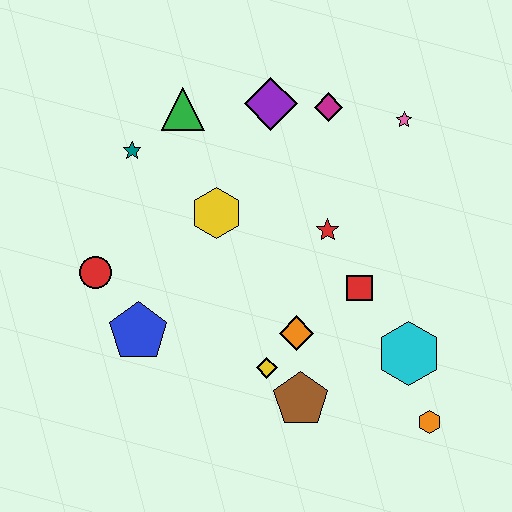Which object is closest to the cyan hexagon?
The orange hexagon is closest to the cyan hexagon.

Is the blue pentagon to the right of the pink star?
No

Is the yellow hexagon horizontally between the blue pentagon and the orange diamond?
Yes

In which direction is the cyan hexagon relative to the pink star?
The cyan hexagon is below the pink star.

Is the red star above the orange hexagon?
Yes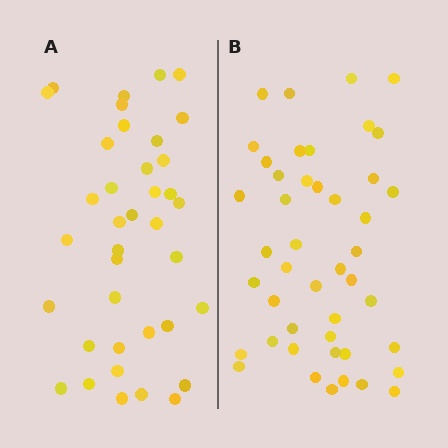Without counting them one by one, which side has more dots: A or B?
Region B (the right region) has more dots.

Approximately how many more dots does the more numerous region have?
Region B has roughly 8 or so more dots than region A.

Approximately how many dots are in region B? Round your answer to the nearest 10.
About 40 dots. (The exact count is 45, which rounds to 40.)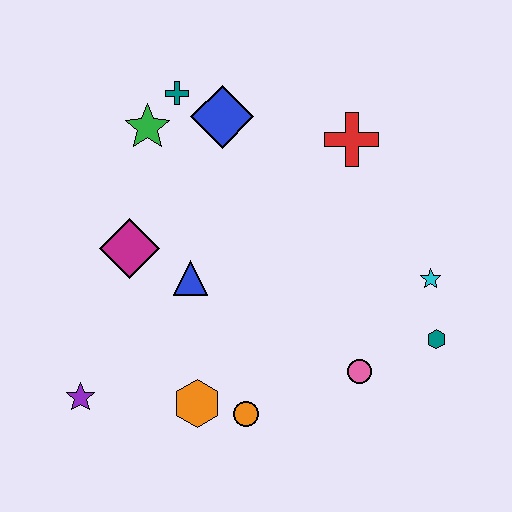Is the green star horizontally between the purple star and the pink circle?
Yes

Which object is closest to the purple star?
The orange hexagon is closest to the purple star.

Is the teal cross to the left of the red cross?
Yes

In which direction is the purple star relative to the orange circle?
The purple star is to the left of the orange circle.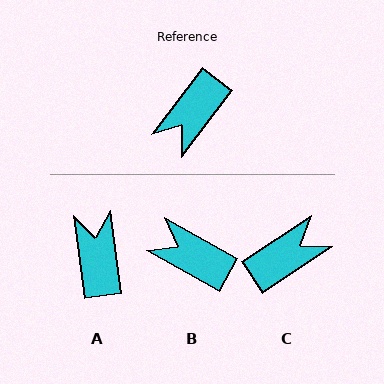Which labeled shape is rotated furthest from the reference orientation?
C, about 161 degrees away.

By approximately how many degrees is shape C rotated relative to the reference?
Approximately 161 degrees counter-clockwise.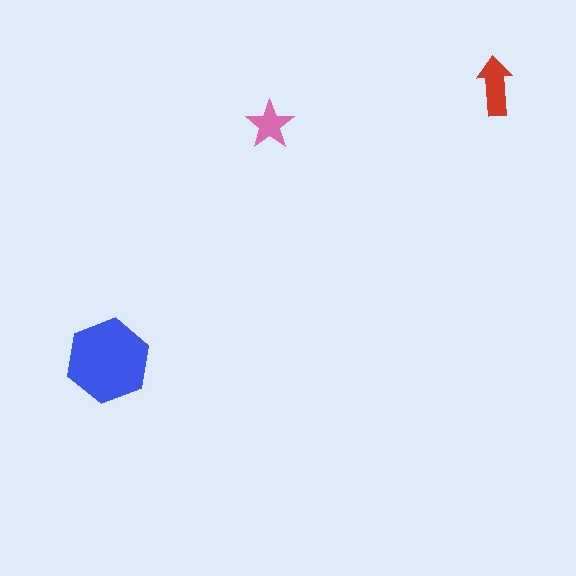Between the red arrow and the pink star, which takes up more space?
The red arrow.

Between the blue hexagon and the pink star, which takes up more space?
The blue hexagon.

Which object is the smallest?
The pink star.